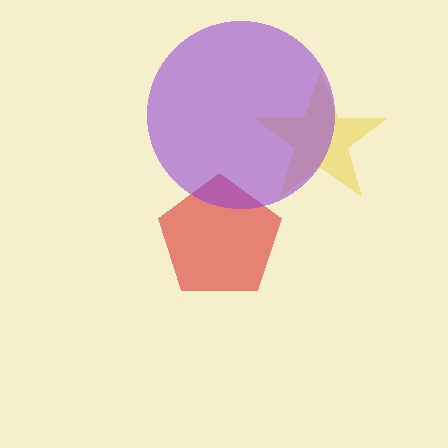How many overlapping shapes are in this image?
There are 3 overlapping shapes in the image.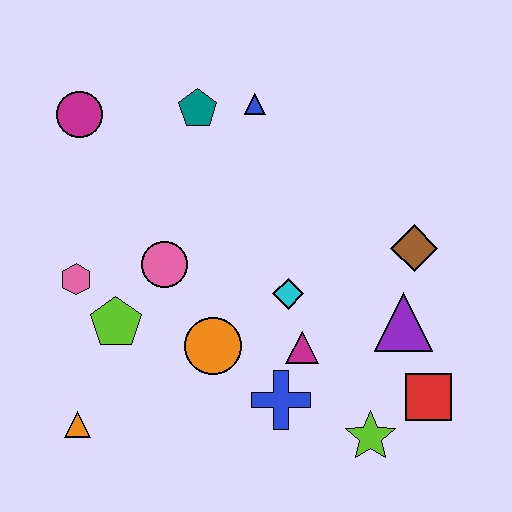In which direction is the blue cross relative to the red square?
The blue cross is to the left of the red square.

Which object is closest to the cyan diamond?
The magenta triangle is closest to the cyan diamond.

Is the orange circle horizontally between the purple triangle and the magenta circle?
Yes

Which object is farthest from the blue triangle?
The orange triangle is farthest from the blue triangle.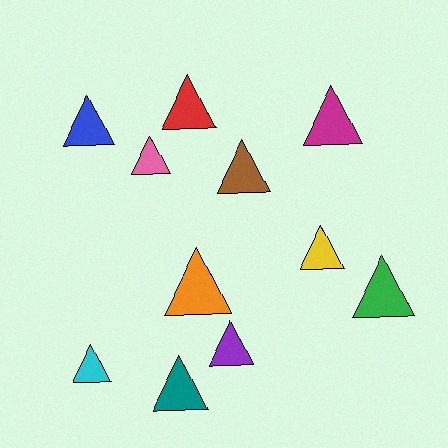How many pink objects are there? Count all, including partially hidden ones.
There is 1 pink object.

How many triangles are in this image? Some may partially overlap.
There are 11 triangles.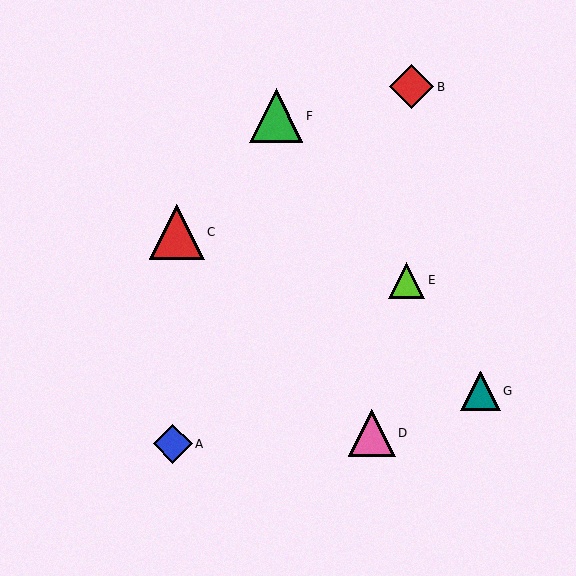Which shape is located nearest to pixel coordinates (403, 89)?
The red diamond (labeled B) at (412, 87) is nearest to that location.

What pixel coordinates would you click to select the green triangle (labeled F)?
Click at (276, 116) to select the green triangle F.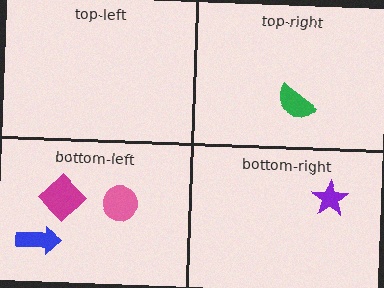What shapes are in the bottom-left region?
The magenta diamond, the blue arrow, the pink circle.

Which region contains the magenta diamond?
The bottom-left region.